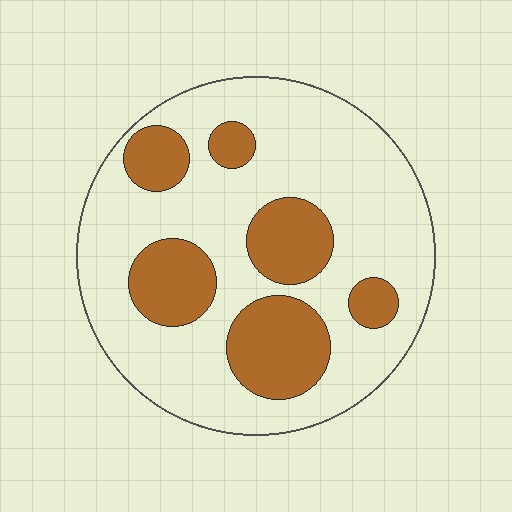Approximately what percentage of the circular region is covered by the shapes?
Approximately 30%.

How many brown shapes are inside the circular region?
6.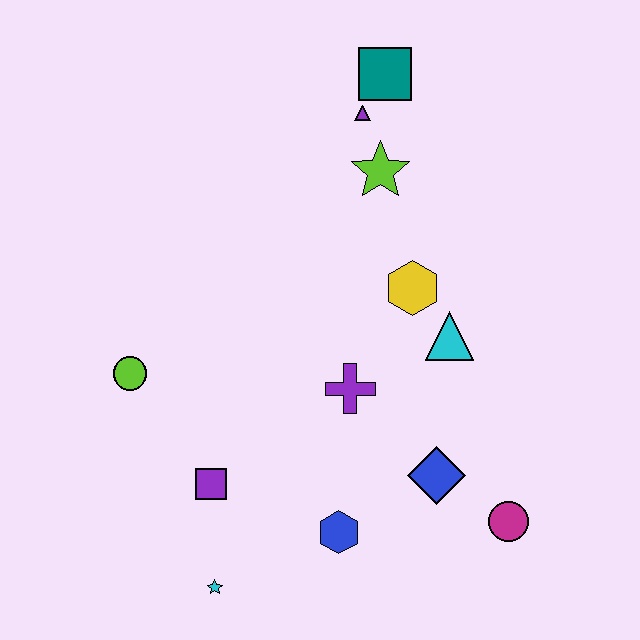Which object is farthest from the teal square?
The cyan star is farthest from the teal square.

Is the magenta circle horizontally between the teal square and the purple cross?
No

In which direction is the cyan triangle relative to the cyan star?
The cyan triangle is above the cyan star.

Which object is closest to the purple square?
The cyan star is closest to the purple square.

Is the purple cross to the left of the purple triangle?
Yes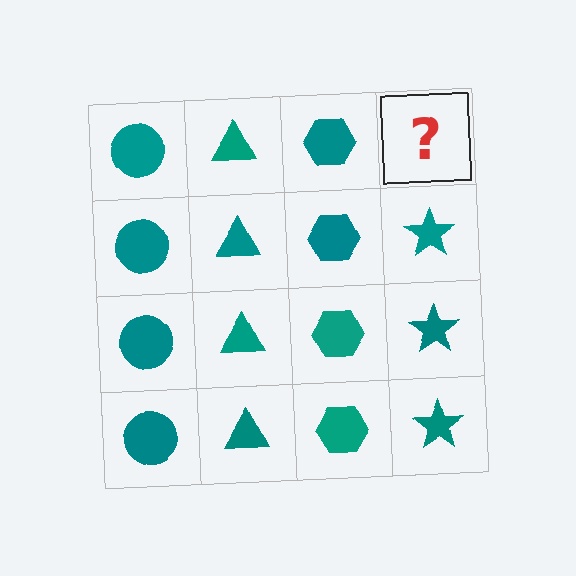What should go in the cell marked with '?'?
The missing cell should contain a teal star.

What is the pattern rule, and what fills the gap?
The rule is that each column has a consistent shape. The gap should be filled with a teal star.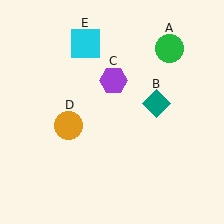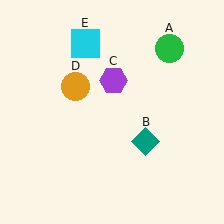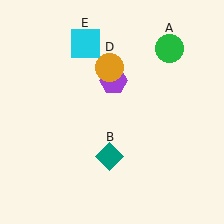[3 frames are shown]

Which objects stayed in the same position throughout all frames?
Green circle (object A) and purple hexagon (object C) and cyan square (object E) remained stationary.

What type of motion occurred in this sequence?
The teal diamond (object B), orange circle (object D) rotated clockwise around the center of the scene.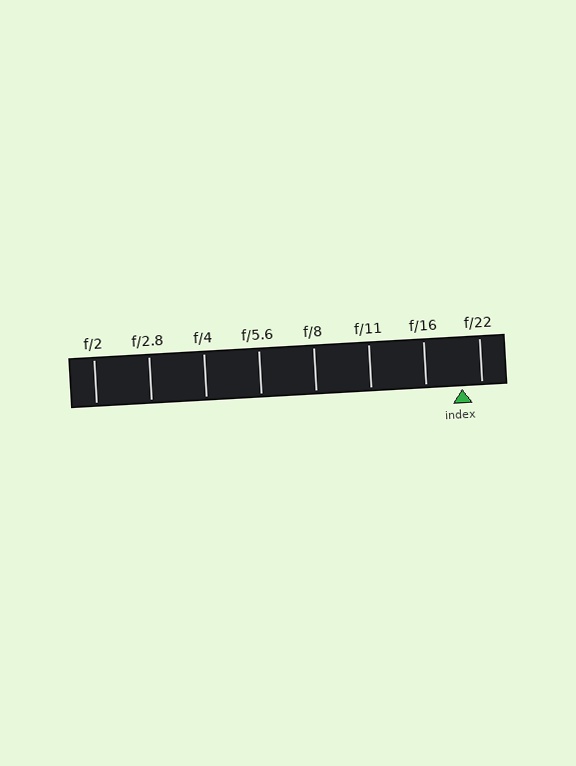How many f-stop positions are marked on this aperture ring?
There are 8 f-stop positions marked.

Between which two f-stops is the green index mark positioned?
The index mark is between f/16 and f/22.